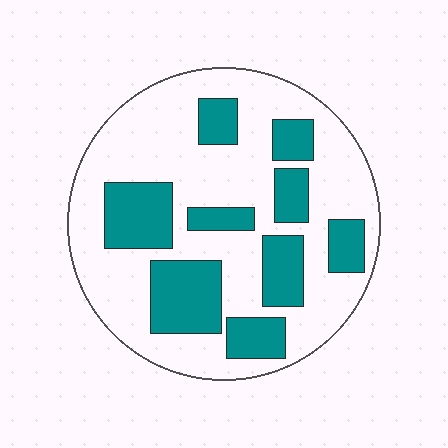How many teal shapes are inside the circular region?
9.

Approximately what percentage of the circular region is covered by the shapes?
Approximately 30%.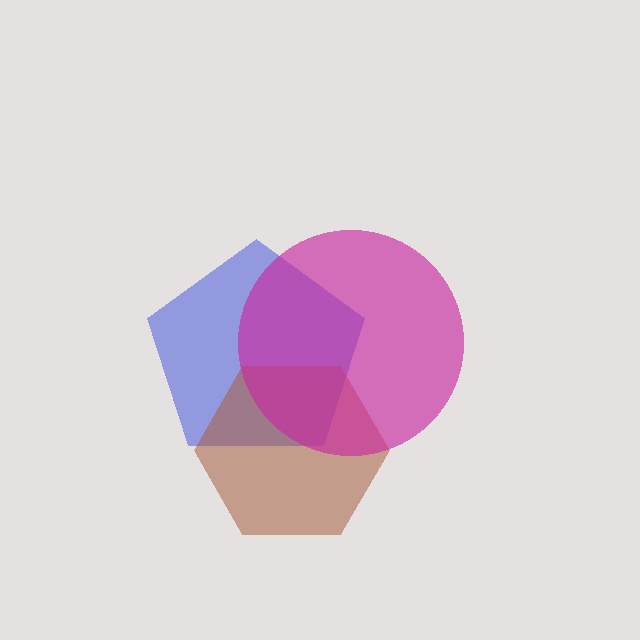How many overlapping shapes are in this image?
There are 3 overlapping shapes in the image.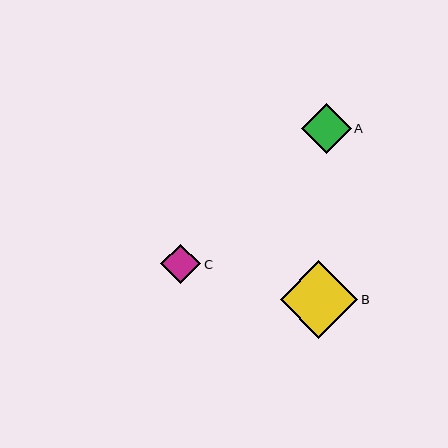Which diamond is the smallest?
Diamond C is the smallest with a size of approximately 40 pixels.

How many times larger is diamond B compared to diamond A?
Diamond B is approximately 1.6 times the size of diamond A.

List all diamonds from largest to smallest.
From largest to smallest: B, A, C.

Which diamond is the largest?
Diamond B is the largest with a size of approximately 78 pixels.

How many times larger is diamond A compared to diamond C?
Diamond A is approximately 1.2 times the size of diamond C.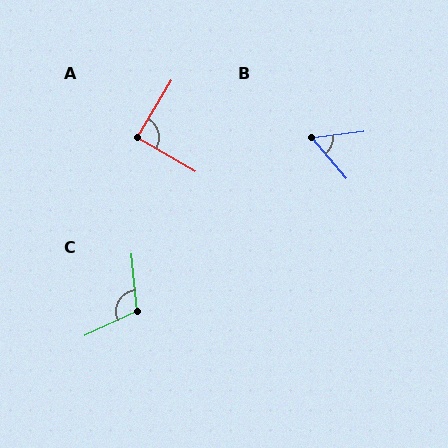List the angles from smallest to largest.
B (57°), A (89°), C (110°).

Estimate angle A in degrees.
Approximately 89 degrees.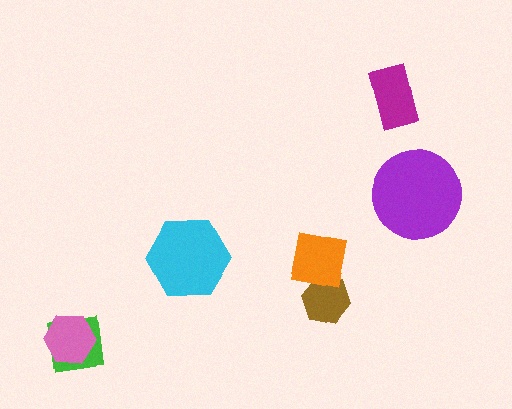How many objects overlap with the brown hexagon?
1 object overlaps with the brown hexagon.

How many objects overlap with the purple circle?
0 objects overlap with the purple circle.